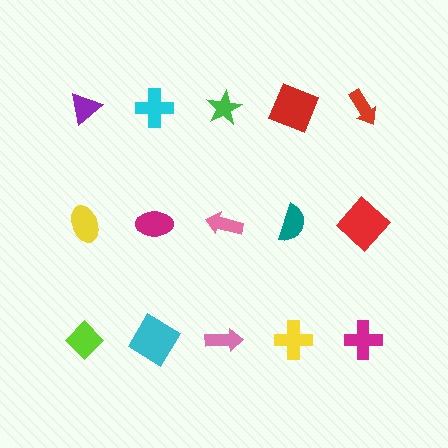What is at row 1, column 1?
A purple triangle.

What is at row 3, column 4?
A yellow cross.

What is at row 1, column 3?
A green star.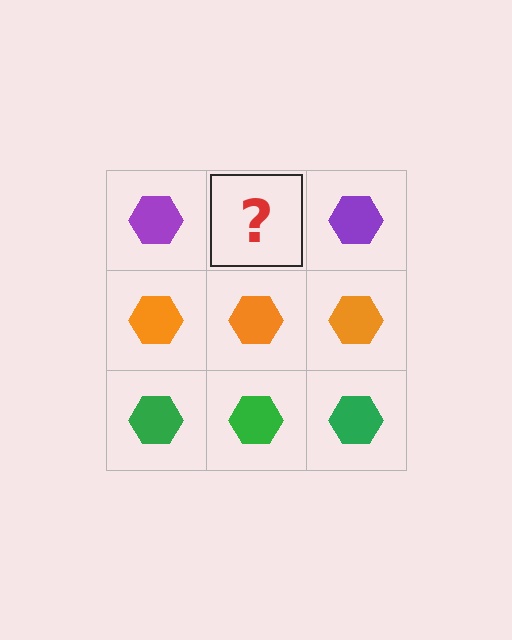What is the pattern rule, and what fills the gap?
The rule is that each row has a consistent color. The gap should be filled with a purple hexagon.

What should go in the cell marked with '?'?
The missing cell should contain a purple hexagon.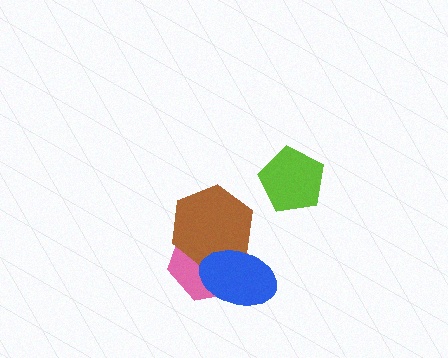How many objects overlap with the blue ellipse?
2 objects overlap with the blue ellipse.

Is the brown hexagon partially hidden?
Yes, it is partially covered by another shape.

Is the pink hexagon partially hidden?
Yes, it is partially covered by another shape.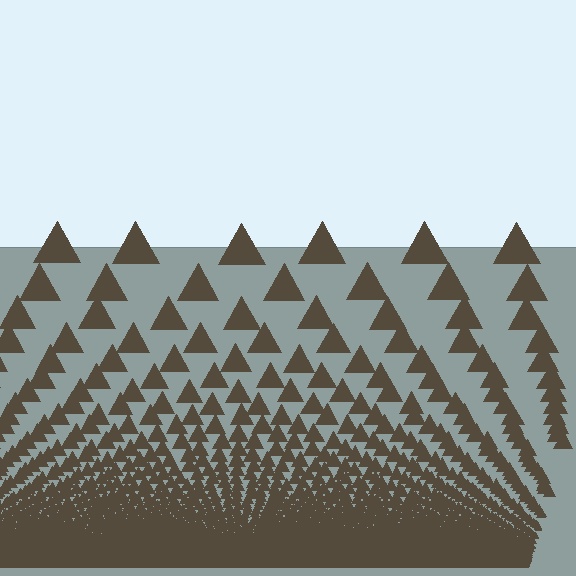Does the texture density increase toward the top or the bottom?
Density increases toward the bottom.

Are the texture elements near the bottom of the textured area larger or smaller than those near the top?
Smaller. The gradient is inverted — elements near the bottom are smaller and denser.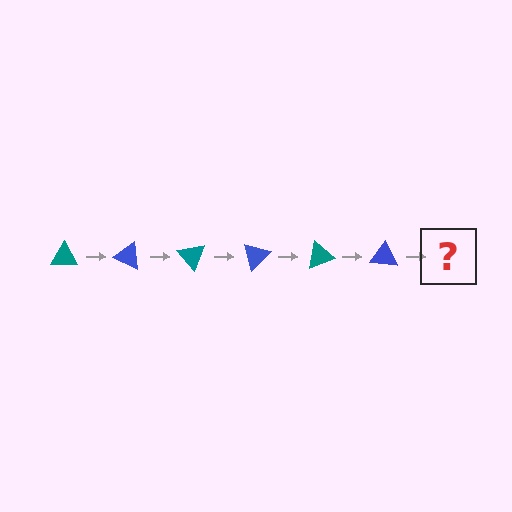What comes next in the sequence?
The next element should be a teal triangle, rotated 150 degrees from the start.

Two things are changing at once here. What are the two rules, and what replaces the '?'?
The two rules are that it rotates 25 degrees each step and the color cycles through teal and blue. The '?' should be a teal triangle, rotated 150 degrees from the start.